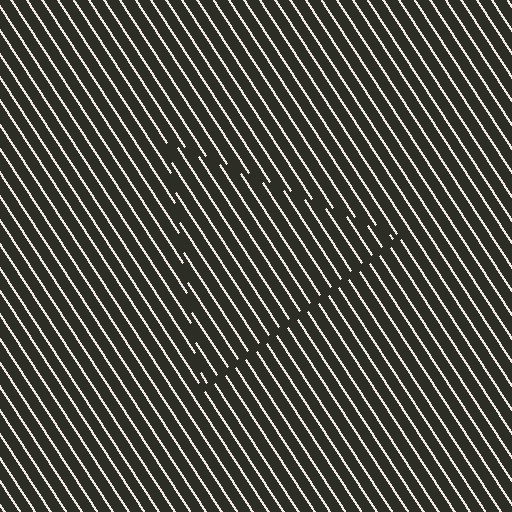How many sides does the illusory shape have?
3 sides — the line-ends trace a triangle.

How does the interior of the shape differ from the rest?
The interior of the shape contains the same grating, shifted by half a period — the contour is defined by the phase discontinuity where line-ends from the inner and outer gratings abut.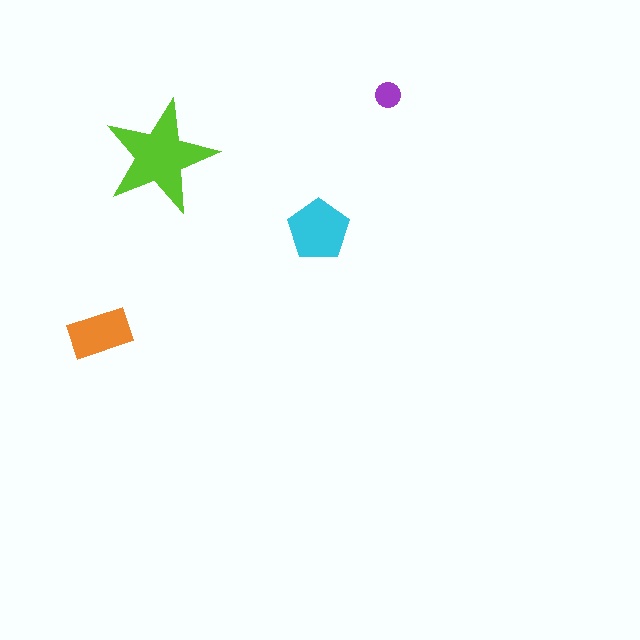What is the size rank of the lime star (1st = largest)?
1st.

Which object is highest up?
The purple circle is topmost.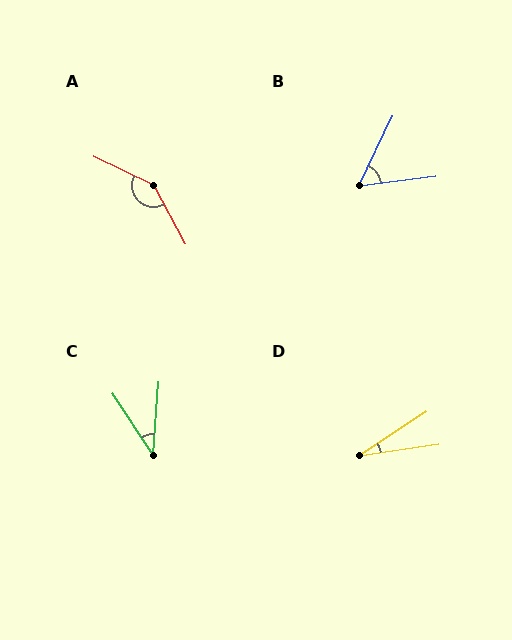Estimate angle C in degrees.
Approximately 38 degrees.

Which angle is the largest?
A, at approximately 144 degrees.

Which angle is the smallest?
D, at approximately 26 degrees.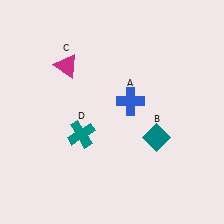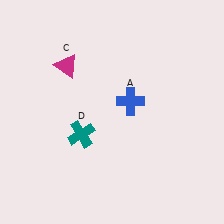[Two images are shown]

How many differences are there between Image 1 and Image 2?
There is 1 difference between the two images.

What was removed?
The teal diamond (B) was removed in Image 2.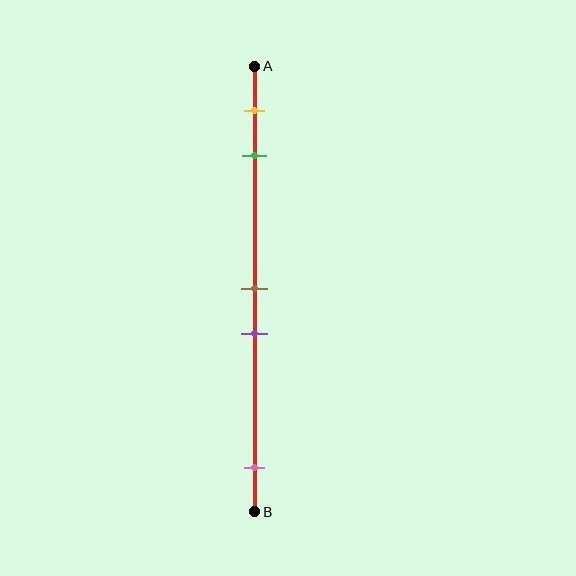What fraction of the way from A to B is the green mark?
The green mark is approximately 20% (0.2) of the way from A to B.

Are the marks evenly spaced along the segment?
No, the marks are not evenly spaced.